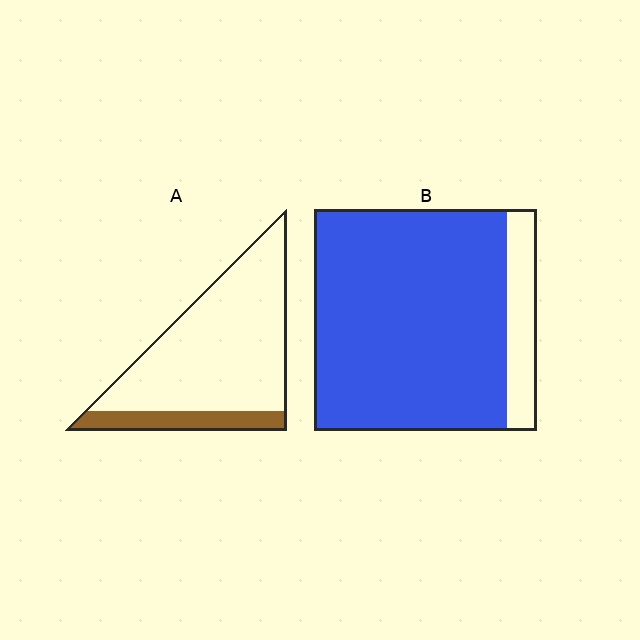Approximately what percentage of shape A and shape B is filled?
A is approximately 15% and B is approximately 85%.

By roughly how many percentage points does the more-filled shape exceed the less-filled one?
By roughly 70 percentage points (B over A).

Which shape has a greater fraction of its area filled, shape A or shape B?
Shape B.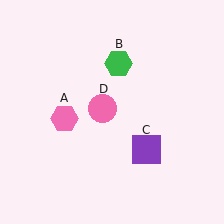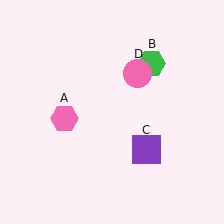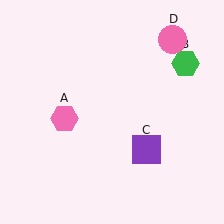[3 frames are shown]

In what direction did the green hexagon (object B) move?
The green hexagon (object B) moved right.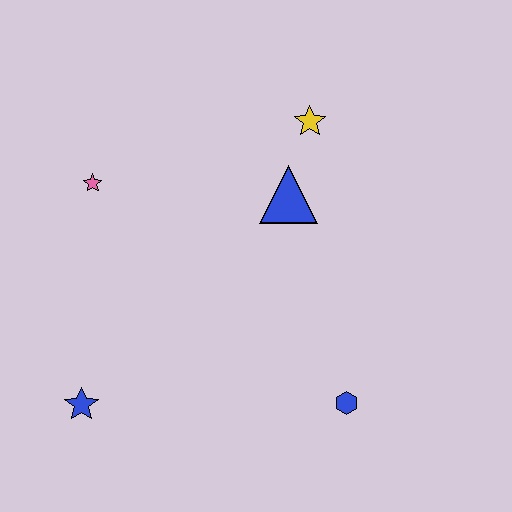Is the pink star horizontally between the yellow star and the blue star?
Yes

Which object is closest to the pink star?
The blue triangle is closest to the pink star.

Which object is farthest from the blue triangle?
The blue star is farthest from the blue triangle.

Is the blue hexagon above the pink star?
No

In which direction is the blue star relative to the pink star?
The blue star is below the pink star.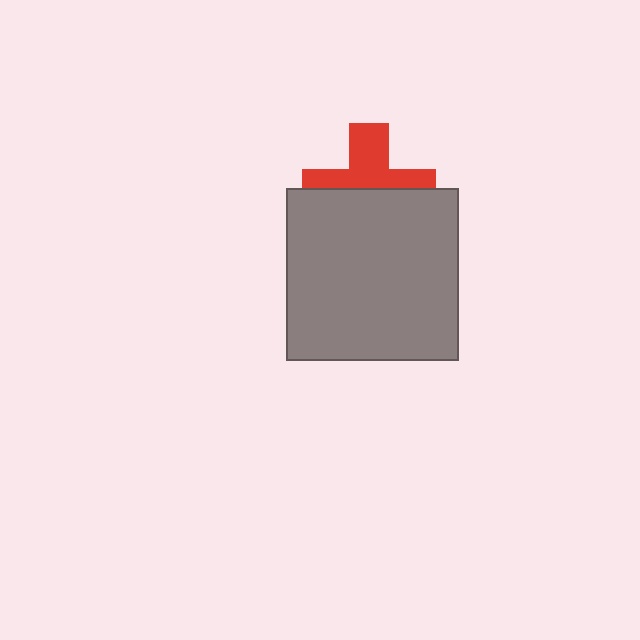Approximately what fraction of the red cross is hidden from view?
Roughly 53% of the red cross is hidden behind the gray square.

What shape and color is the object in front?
The object in front is a gray square.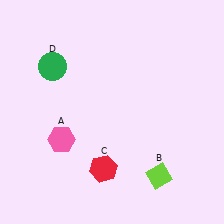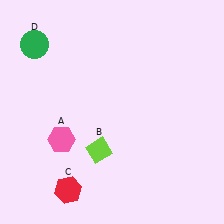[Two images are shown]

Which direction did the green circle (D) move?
The green circle (D) moved up.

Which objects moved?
The objects that moved are: the lime diamond (B), the red hexagon (C), the green circle (D).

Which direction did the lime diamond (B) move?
The lime diamond (B) moved left.